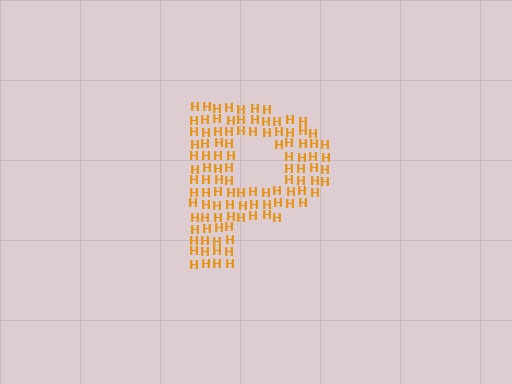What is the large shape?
The large shape is the letter P.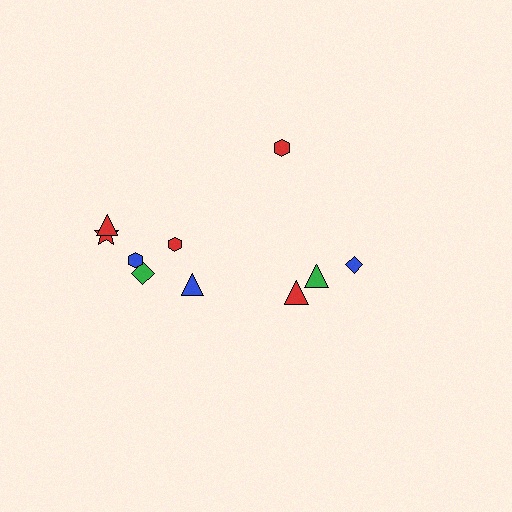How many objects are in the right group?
There are 4 objects.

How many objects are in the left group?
There are 6 objects.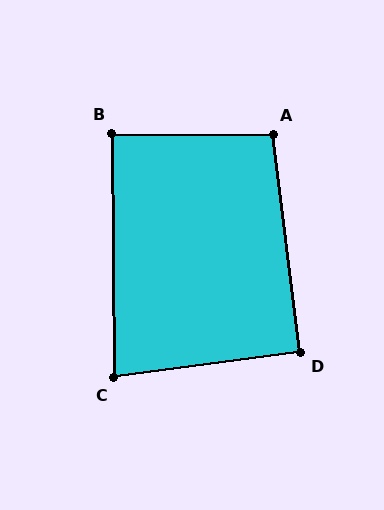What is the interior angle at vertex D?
Approximately 91 degrees (approximately right).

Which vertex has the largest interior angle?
A, at approximately 97 degrees.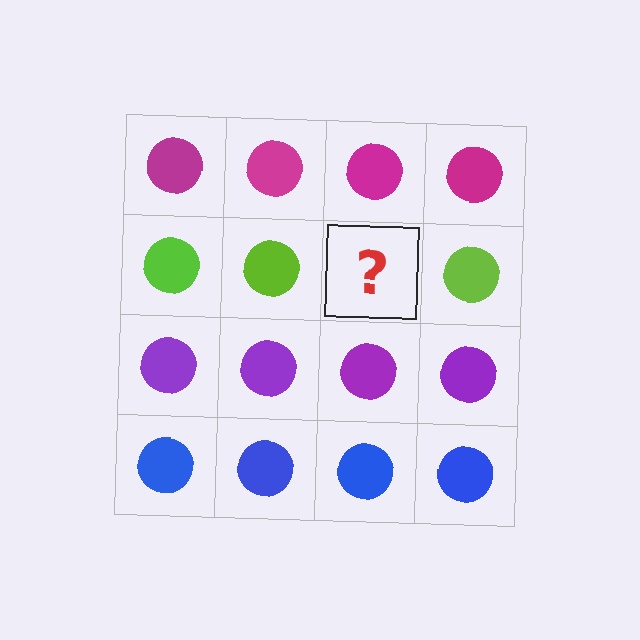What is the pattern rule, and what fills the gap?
The rule is that each row has a consistent color. The gap should be filled with a lime circle.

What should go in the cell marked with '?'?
The missing cell should contain a lime circle.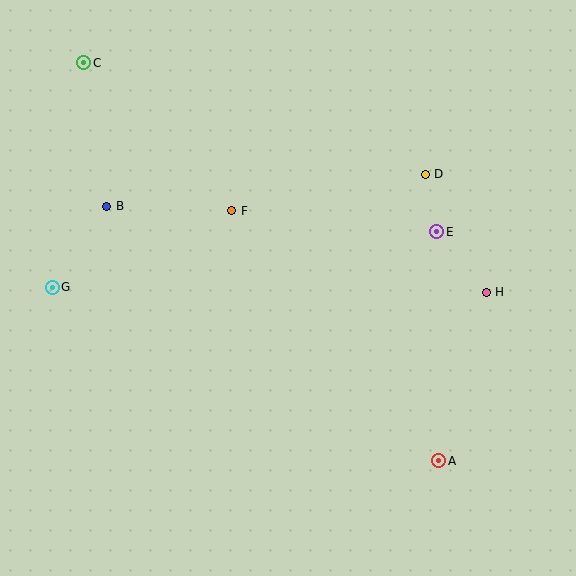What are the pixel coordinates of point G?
Point G is at (52, 287).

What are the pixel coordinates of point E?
Point E is at (437, 232).